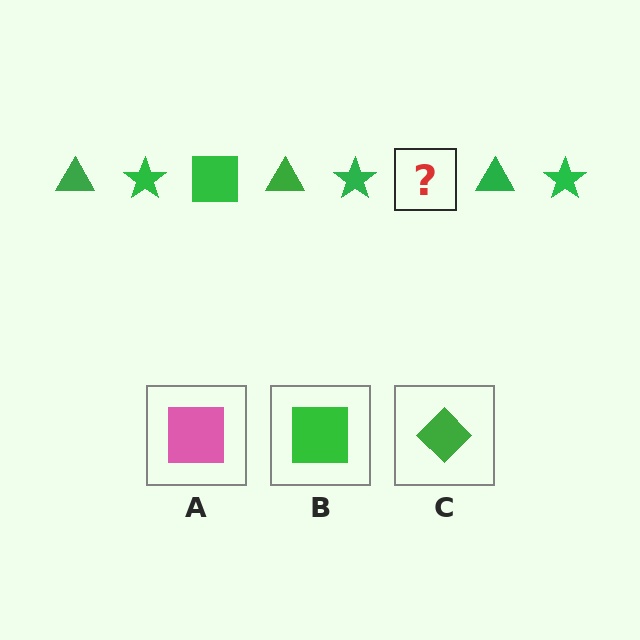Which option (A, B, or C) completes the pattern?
B.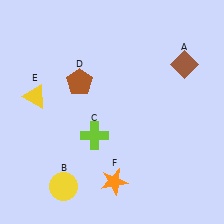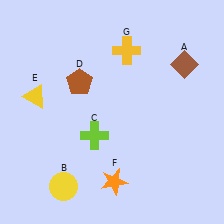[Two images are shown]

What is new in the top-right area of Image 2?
A yellow cross (G) was added in the top-right area of Image 2.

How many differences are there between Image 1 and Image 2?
There is 1 difference between the two images.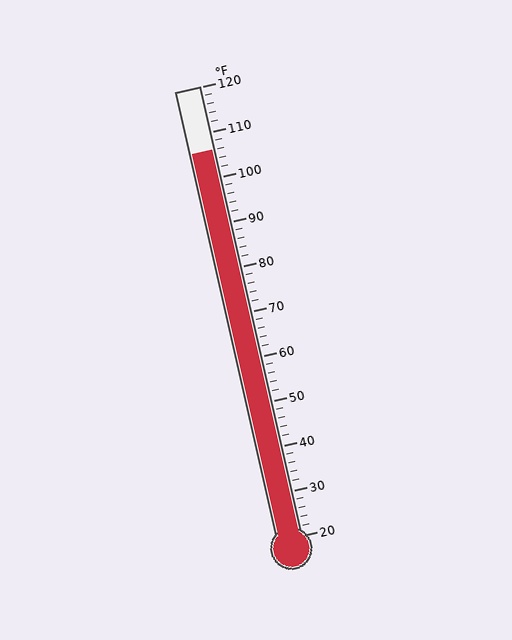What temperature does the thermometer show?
The thermometer shows approximately 106°F.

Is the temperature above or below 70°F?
The temperature is above 70°F.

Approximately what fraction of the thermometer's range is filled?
The thermometer is filled to approximately 85% of its range.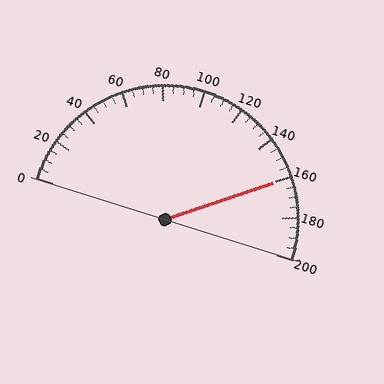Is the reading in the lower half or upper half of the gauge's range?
The reading is in the upper half of the range (0 to 200).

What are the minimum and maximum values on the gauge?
The gauge ranges from 0 to 200.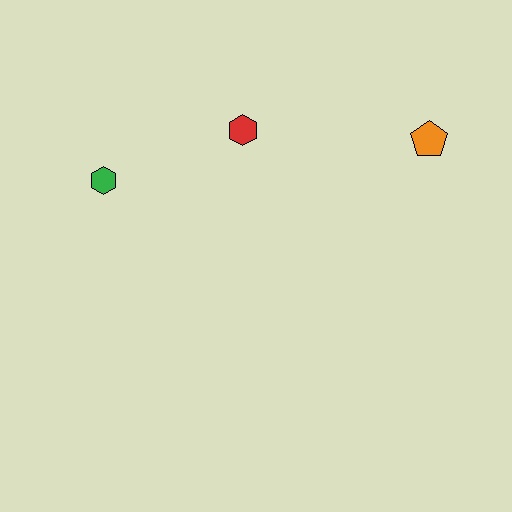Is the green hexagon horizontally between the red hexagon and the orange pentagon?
No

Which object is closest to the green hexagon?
The red hexagon is closest to the green hexagon.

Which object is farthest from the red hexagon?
The orange pentagon is farthest from the red hexagon.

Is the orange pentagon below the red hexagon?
Yes